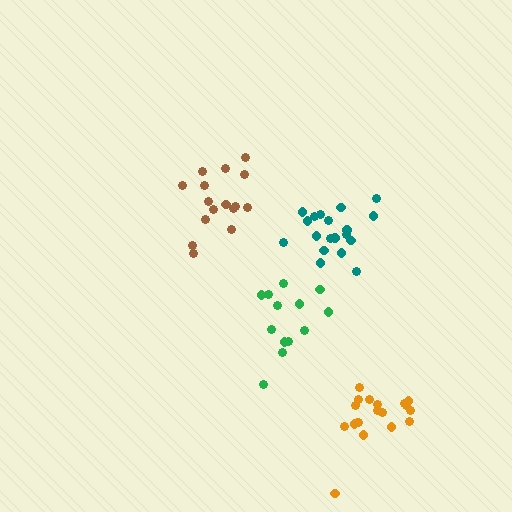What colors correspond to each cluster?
The clusters are colored: teal, orange, green, brown.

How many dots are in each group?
Group 1: 19 dots, Group 2: 19 dots, Group 3: 13 dots, Group 4: 16 dots (67 total).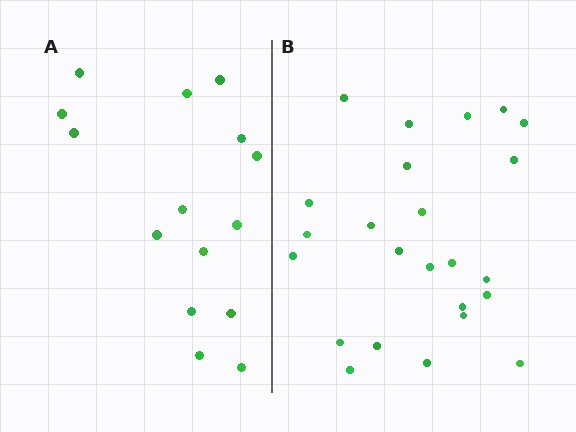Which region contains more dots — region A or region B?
Region B (the right region) has more dots.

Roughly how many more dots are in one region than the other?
Region B has roughly 8 or so more dots than region A.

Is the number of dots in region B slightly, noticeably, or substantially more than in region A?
Region B has substantially more. The ratio is roughly 1.6 to 1.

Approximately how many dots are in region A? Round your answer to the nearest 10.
About 20 dots. (The exact count is 15, which rounds to 20.)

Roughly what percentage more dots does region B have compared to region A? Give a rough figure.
About 60% more.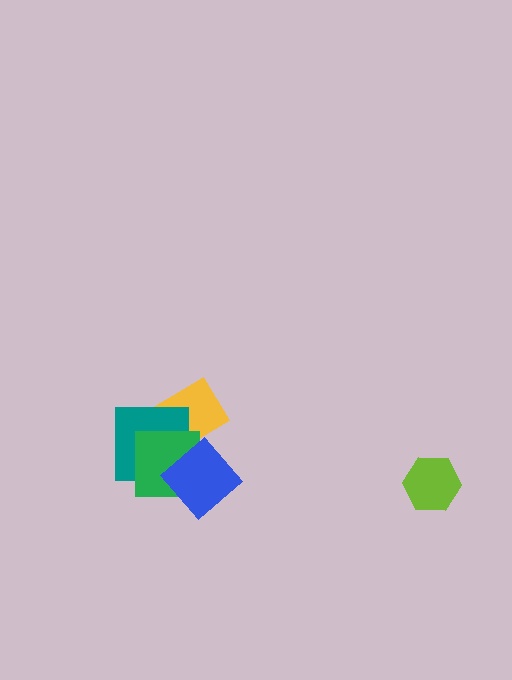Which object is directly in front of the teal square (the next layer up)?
The green square is directly in front of the teal square.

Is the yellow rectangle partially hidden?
Yes, it is partially covered by another shape.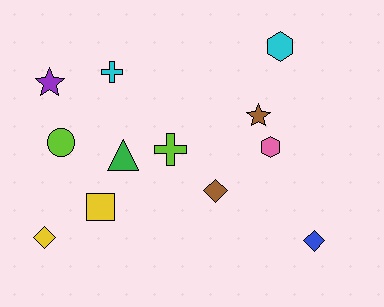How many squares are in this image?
There is 1 square.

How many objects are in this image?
There are 12 objects.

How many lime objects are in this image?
There are 2 lime objects.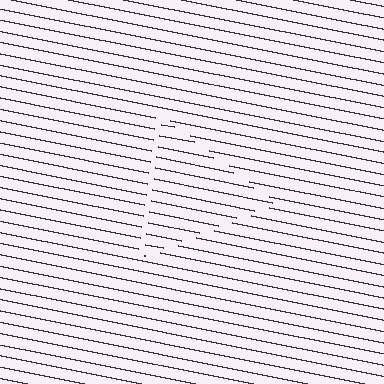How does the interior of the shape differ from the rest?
The interior of the shape contains the same grating, shifted by half a period — the contour is defined by the phase discontinuity where line-ends from the inner and outer gratings abut.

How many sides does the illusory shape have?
3 sides — the line-ends trace a triangle.